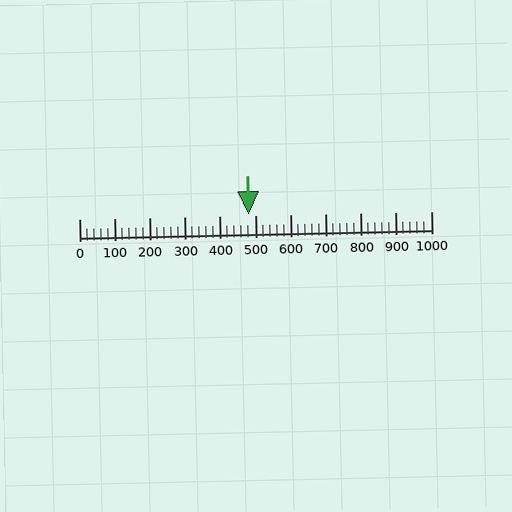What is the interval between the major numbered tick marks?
The major tick marks are spaced 100 units apart.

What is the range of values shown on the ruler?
The ruler shows values from 0 to 1000.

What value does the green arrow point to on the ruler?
The green arrow points to approximately 483.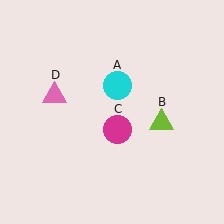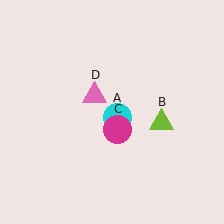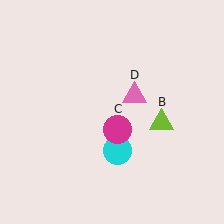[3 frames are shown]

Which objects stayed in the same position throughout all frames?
Lime triangle (object B) and magenta circle (object C) remained stationary.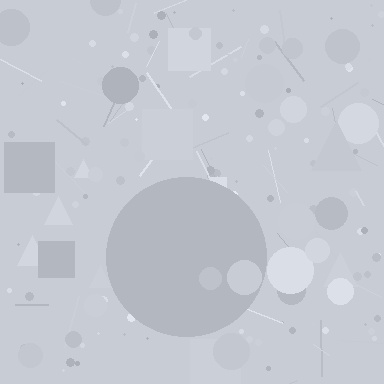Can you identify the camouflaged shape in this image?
The camouflaged shape is a circle.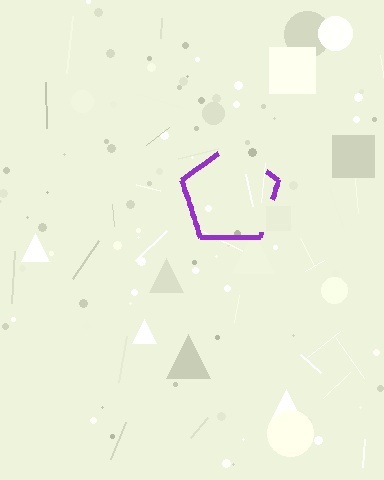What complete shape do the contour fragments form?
The contour fragments form a pentagon.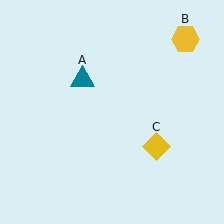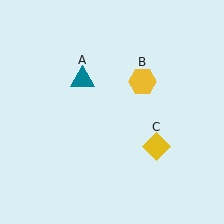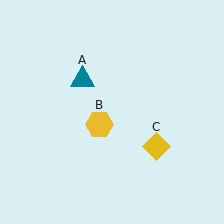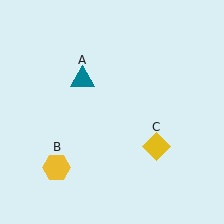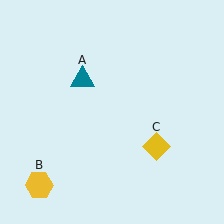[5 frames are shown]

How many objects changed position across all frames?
1 object changed position: yellow hexagon (object B).